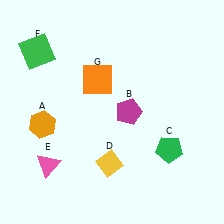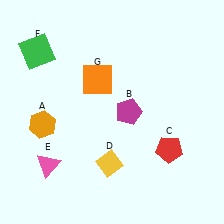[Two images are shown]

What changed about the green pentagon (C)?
In Image 1, C is green. In Image 2, it changed to red.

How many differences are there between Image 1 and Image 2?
There is 1 difference between the two images.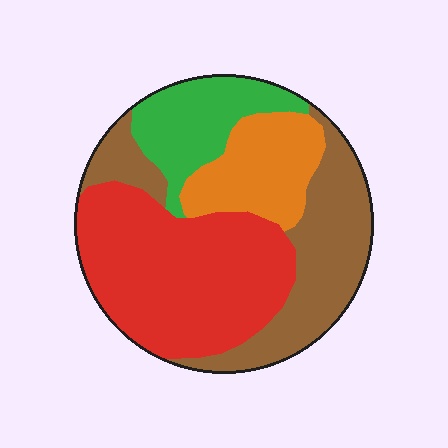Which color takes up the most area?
Red, at roughly 40%.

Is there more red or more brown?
Red.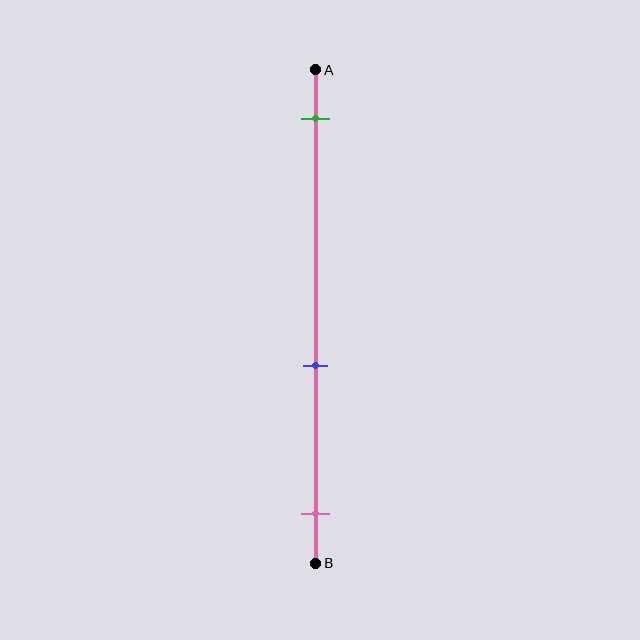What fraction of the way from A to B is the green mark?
The green mark is approximately 10% (0.1) of the way from A to B.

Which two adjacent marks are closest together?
The blue and pink marks are the closest adjacent pair.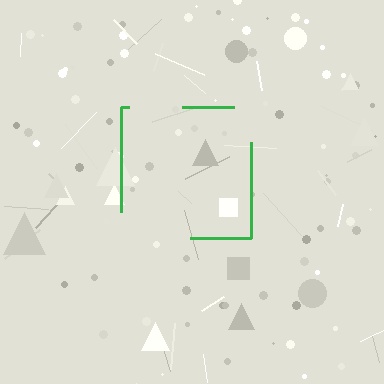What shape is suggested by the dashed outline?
The dashed outline suggests a square.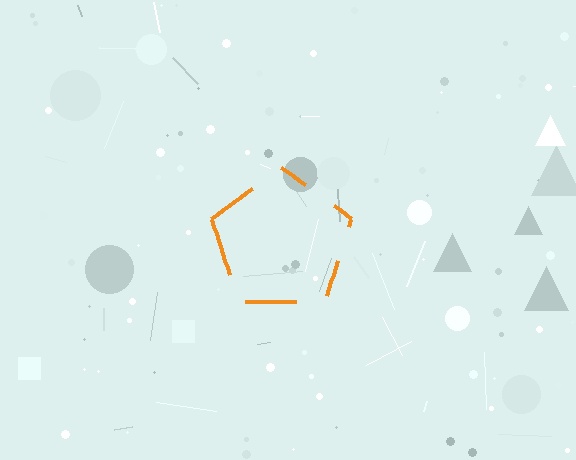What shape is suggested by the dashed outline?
The dashed outline suggests a pentagon.